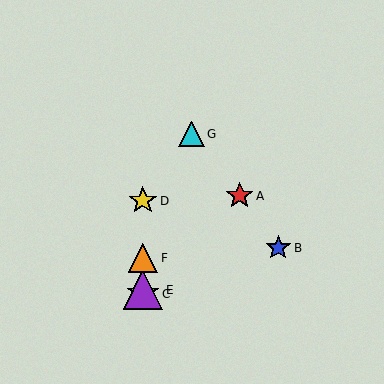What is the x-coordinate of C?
Object C is at x≈143.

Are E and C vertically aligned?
Yes, both are at x≈143.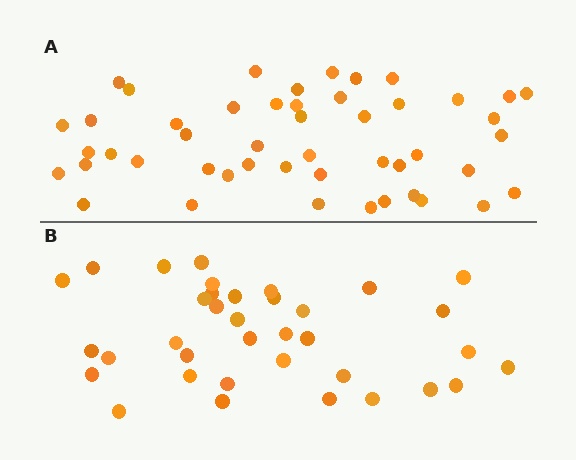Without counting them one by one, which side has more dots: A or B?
Region A (the top region) has more dots.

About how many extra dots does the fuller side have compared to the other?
Region A has roughly 12 or so more dots than region B.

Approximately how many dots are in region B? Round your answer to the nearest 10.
About 40 dots. (The exact count is 36, which rounds to 40.)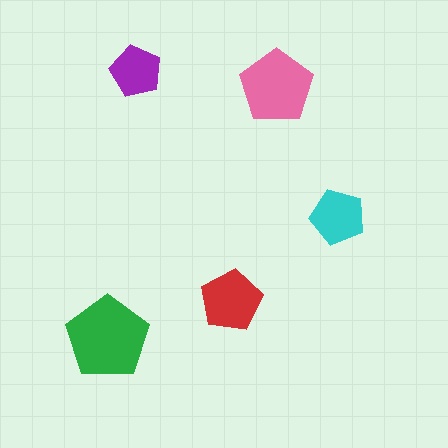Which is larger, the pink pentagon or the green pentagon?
The green one.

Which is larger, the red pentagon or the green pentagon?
The green one.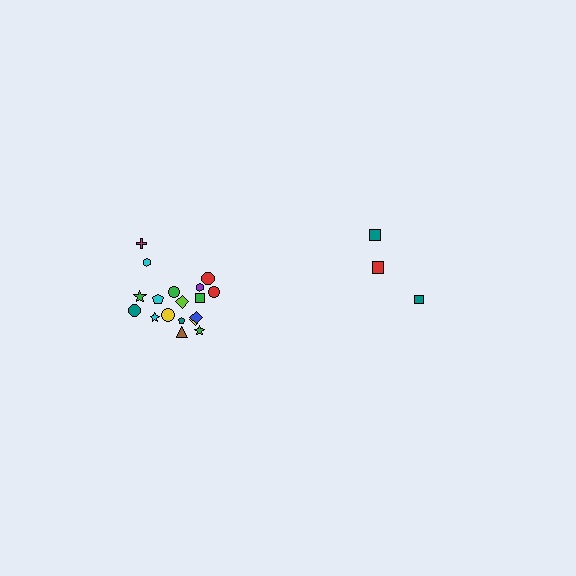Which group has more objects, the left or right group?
The left group.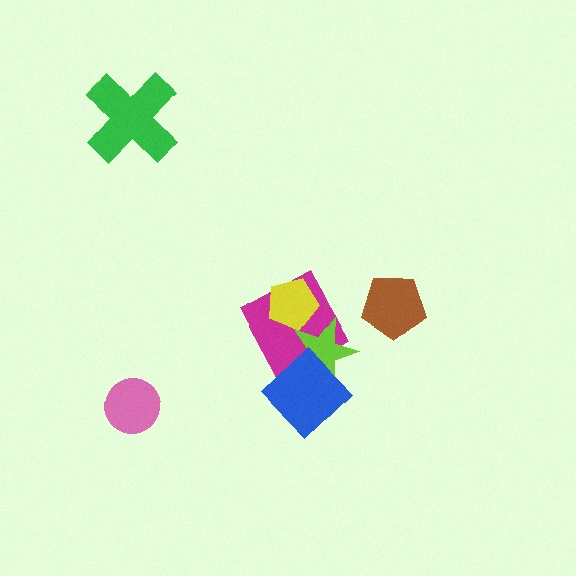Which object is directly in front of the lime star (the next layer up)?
The blue diamond is directly in front of the lime star.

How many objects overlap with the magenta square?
3 objects overlap with the magenta square.